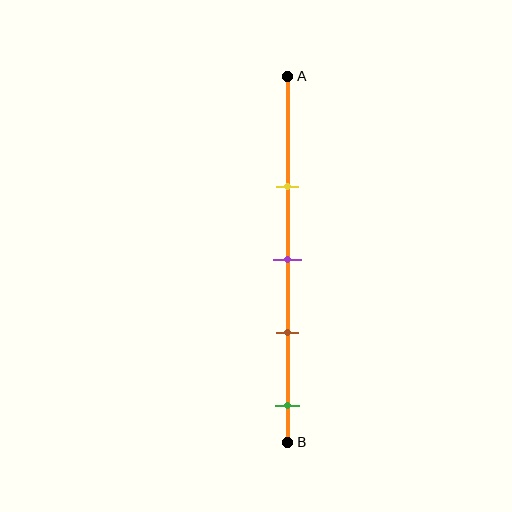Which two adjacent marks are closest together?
The purple and brown marks are the closest adjacent pair.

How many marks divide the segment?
There are 4 marks dividing the segment.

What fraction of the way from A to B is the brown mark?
The brown mark is approximately 70% (0.7) of the way from A to B.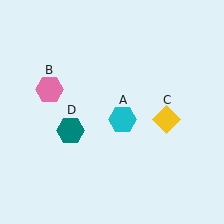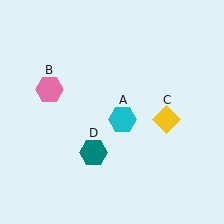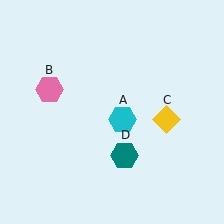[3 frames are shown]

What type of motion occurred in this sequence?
The teal hexagon (object D) rotated counterclockwise around the center of the scene.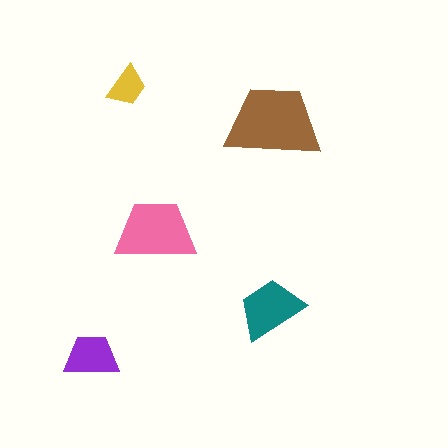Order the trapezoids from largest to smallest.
the brown one, the pink one, the teal one, the purple one, the yellow one.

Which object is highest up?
The yellow trapezoid is topmost.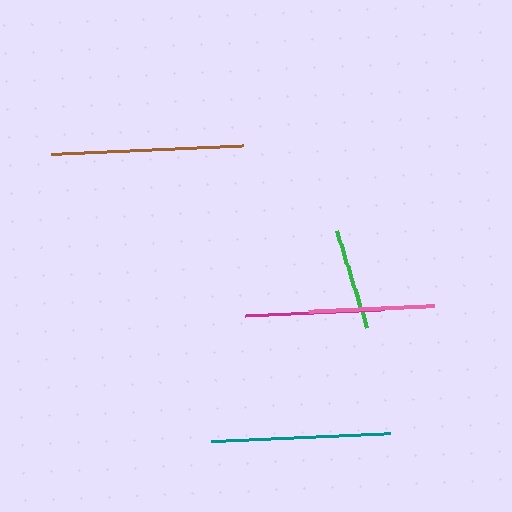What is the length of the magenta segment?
The magenta segment is approximately 139 pixels long.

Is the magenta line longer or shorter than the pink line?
The magenta line is longer than the pink line.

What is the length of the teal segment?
The teal segment is approximately 179 pixels long.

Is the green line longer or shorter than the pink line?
The pink line is longer than the green line.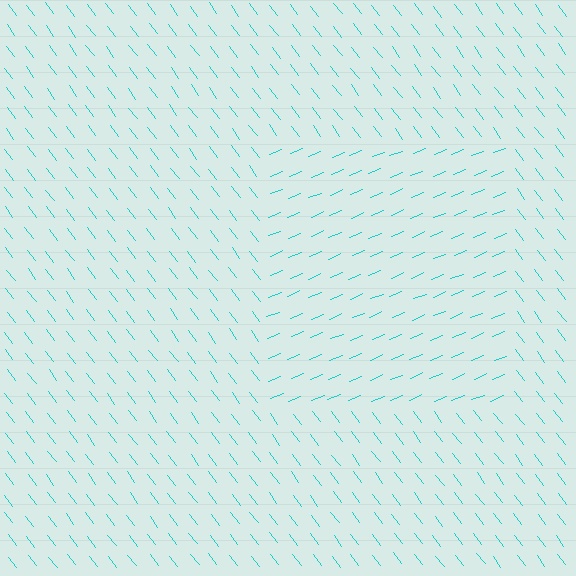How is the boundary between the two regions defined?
The boundary is defined purely by a change in line orientation (approximately 76 degrees difference). All lines are the same color and thickness.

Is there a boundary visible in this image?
Yes, there is a texture boundary formed by a change in line orientation.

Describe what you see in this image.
The image is filled with small cyan line segments. A rectangle region in the image has lines oriented differently from the surrounding lines, creating a visible texture boundary.